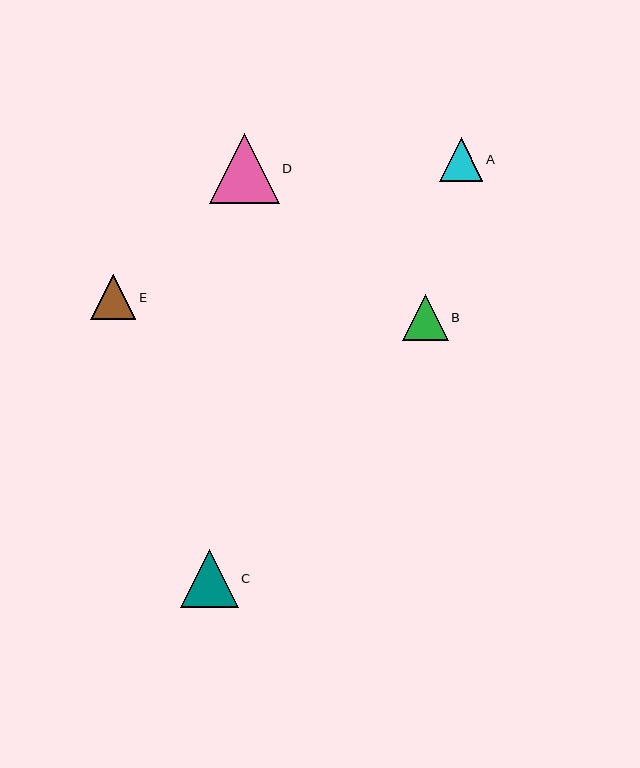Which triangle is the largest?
Triangle D is the largest with a size of approximately 69 pixels.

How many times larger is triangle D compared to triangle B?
Triangle D is approximately 1.5 times the size of triangle B.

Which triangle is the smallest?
Triangle A is the smallest with a size of approximately 44 pixels.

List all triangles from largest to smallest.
From largest to smallest: D, C, B, E, A.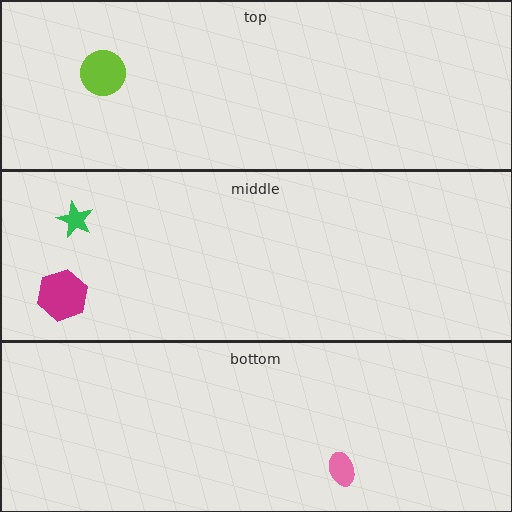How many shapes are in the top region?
1.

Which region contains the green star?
The middle region.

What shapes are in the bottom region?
The pink ellipse.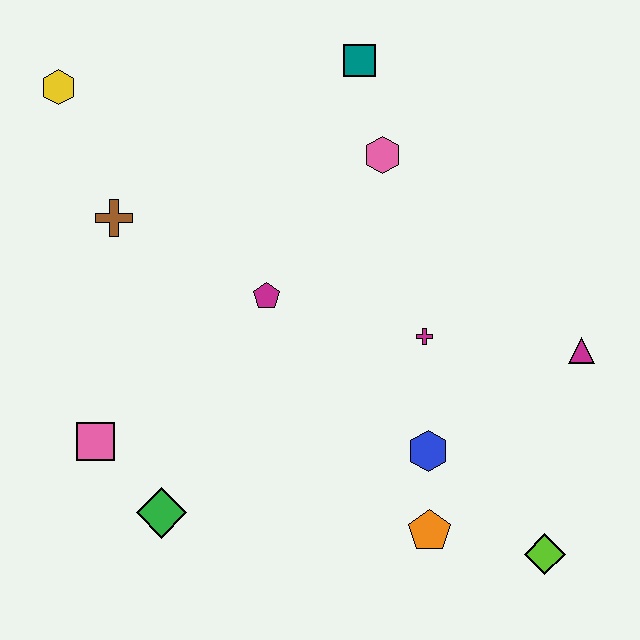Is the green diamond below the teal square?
Yes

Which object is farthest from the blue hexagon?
The yellow hexagon is farthest from the blue hexagon.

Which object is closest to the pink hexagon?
The teal square is closest to the pink hexagon.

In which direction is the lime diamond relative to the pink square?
The lime diamond is to the right of the pink square.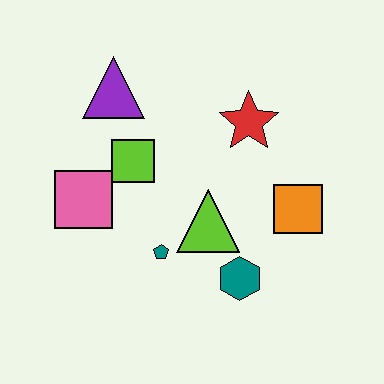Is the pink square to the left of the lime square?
Yes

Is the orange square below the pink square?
Yes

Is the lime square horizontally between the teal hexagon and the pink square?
Yes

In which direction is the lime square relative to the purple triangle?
The lime square is below the purple triangle.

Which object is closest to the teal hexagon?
The lime triangle is closest to the teal hexagon.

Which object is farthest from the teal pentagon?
The purple triangle is farthest from the teal pentagon.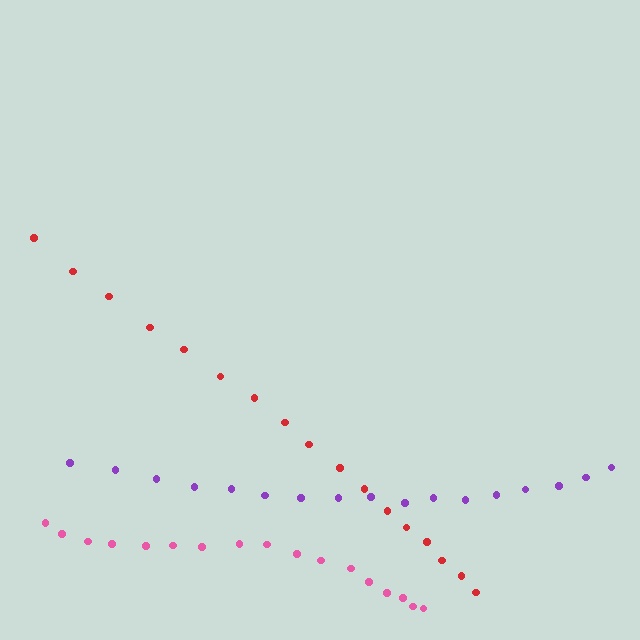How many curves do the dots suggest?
There are 3 distinct paths.